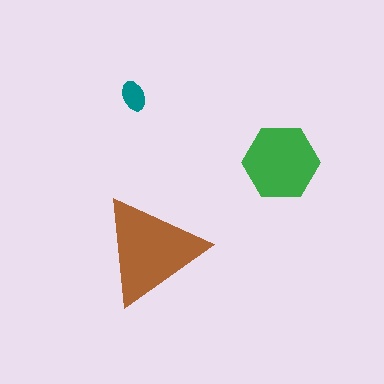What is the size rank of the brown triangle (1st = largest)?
1st.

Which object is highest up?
The teal ellipse is topmost.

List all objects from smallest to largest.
The teal ellipse, the green hexagon, the brown triangle.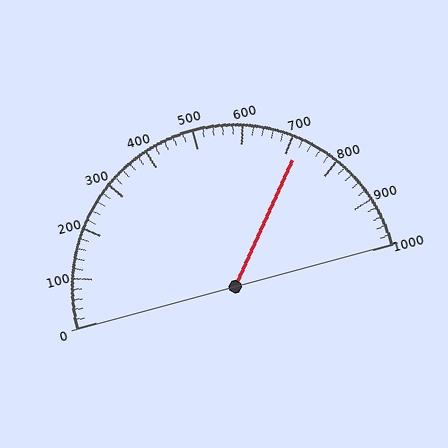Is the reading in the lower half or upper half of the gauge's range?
The reading is in the upper half of the range (0 to 1000).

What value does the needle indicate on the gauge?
The needle indicates approximately 720.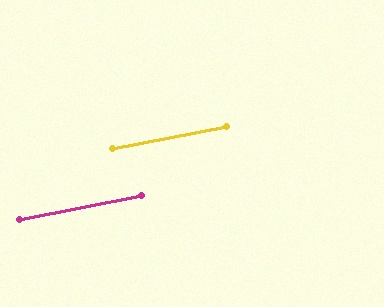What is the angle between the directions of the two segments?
Approximately 0 degrees.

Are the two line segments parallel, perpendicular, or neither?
Parallel — their directions differ by only 0.1°.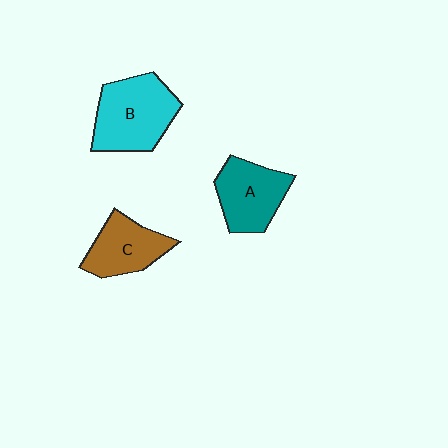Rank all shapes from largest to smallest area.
From largest to smallest: B (cyan), A (teal), C (brown).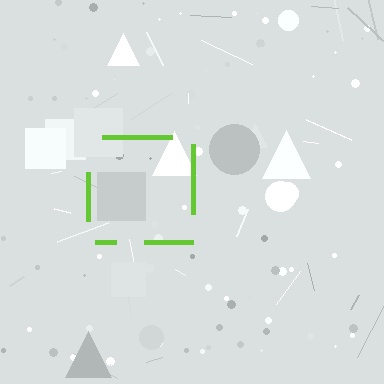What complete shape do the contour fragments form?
The contour fragments form a square.